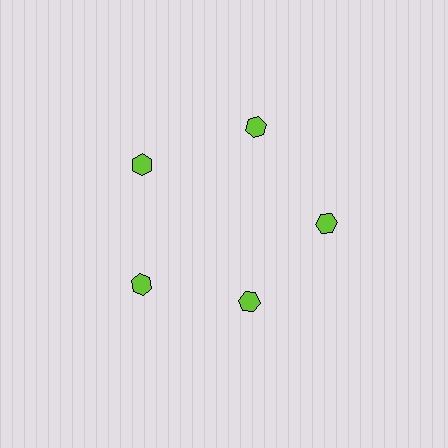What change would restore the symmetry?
The symmetry would be restored by moving it outward, back onto the ring so that all 5 hexagons sit at equal angles and equal distance from the center.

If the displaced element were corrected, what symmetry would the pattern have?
It would have 5-fold rotational symmetry — the pattern would map onto itself every 72 degrees.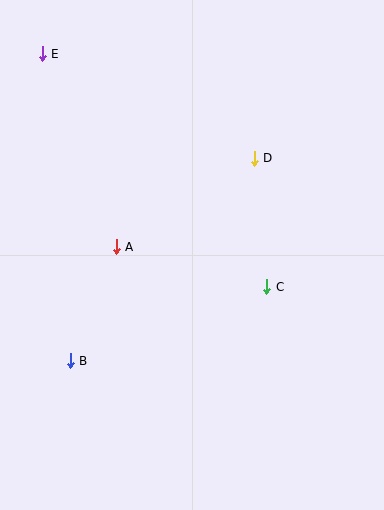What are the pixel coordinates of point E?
Point E is at (42, 54).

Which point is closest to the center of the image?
Point A at (116, 247) is closest to the center.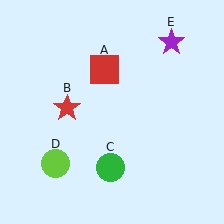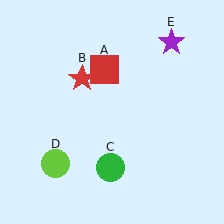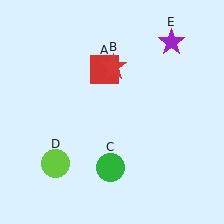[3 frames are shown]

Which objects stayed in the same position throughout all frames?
Red square (object A) and green circle (object C) and lime circle (object D) and purple star (object E) remained stationary.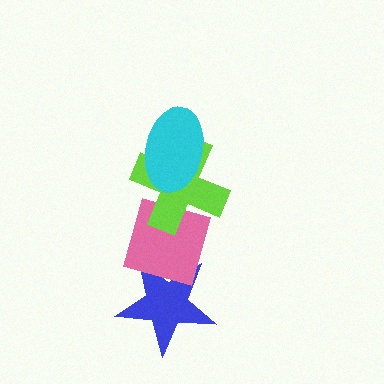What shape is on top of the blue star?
The pink diamond is on top of the blue star.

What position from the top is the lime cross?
The lime cross is 2nd from the top.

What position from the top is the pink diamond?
The pink diamond is 3rd from the top.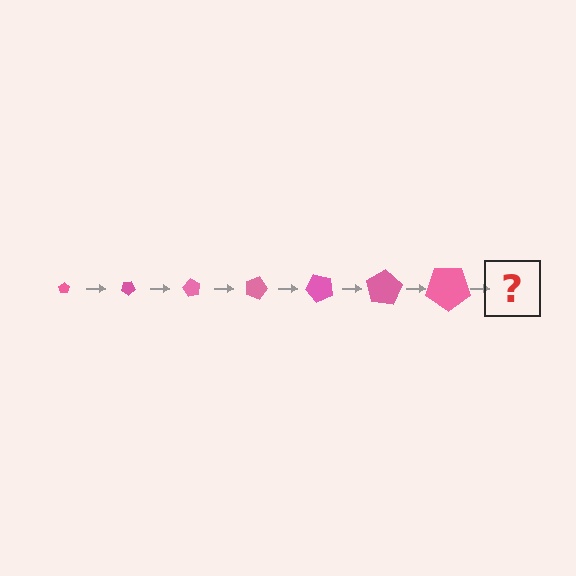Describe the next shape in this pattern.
It should be a pentagon, larger than the previous one and rotated 210 degrees from the start.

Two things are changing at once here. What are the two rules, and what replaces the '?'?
The two rules are that the pentagon grows larger each step and it rotates 30 degrees each step. The '?' should be a pentagon, larger than the previous one and rotated 210 degrees from the start.